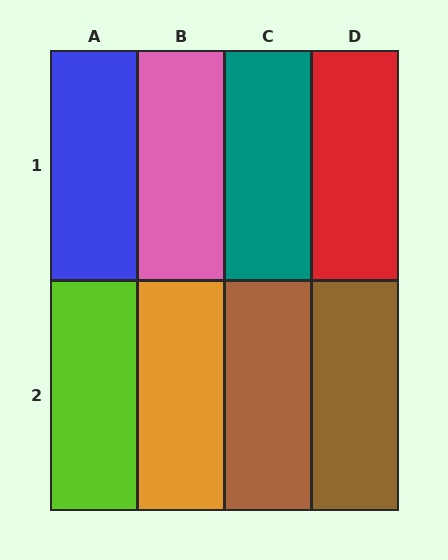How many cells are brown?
2 cells are brown.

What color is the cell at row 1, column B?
Pink.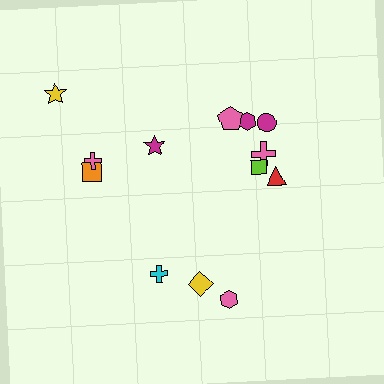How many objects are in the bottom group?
There are 3 objects.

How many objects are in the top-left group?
There are 4 objects.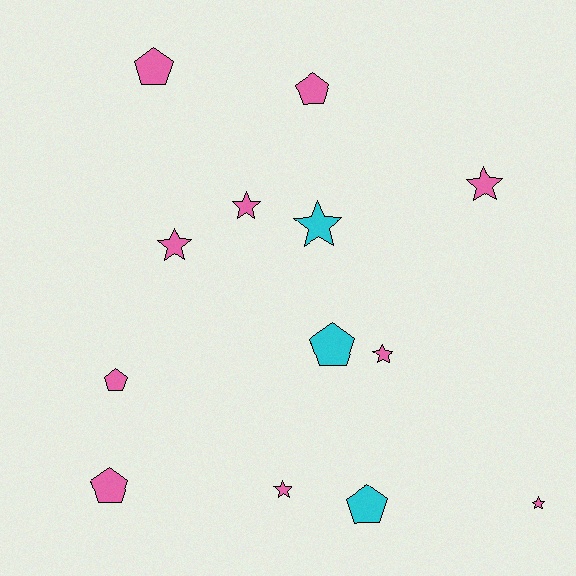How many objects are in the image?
There are 13 objects.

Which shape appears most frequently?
Star, with 7 objects.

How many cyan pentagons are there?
There are 2 cyan pentagons.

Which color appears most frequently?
Pink, with 10 objects.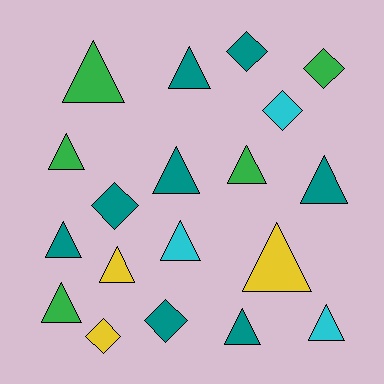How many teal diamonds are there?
There are 3 teal diamonds.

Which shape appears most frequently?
Triangle, with 13 objects.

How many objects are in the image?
There are 19 objects.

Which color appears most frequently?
Teal, with 8 objects.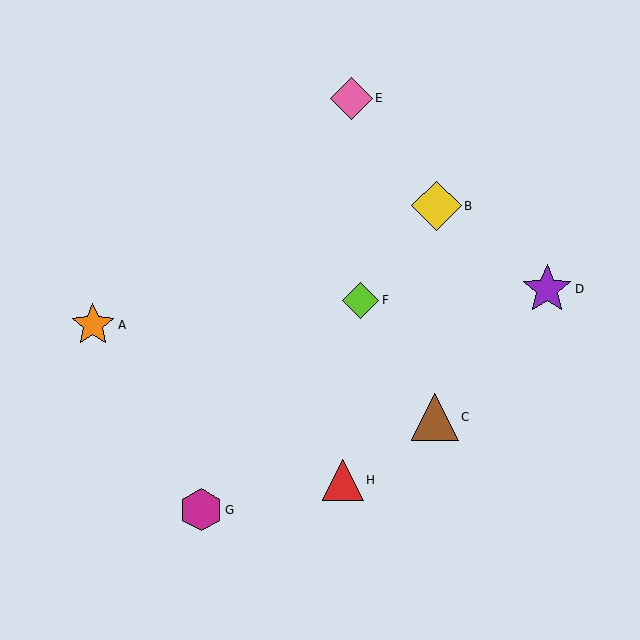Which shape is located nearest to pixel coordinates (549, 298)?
The purple star (labeled D) at (547, 289) is nearest to that location.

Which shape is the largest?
The purple star (labeled D) is the largest.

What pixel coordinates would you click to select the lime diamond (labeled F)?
Click at (361, 300) to select the lime diamond F.